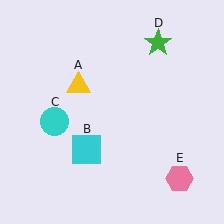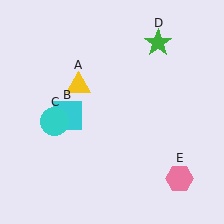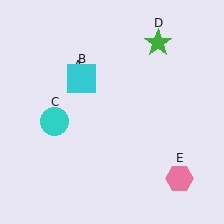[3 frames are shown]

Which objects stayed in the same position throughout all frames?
Yellow triangle (object A) and cyan circle (object C) and green star (object D) and pink hexagon (object E) remained stationary.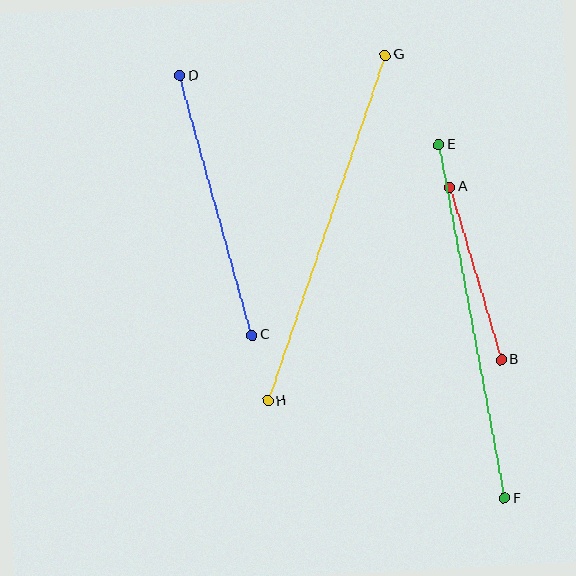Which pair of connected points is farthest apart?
Points G and H are farthest apart.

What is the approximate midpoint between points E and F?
The midpoint is at approximately (472, 321) pixels.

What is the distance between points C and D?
The distance is approximately 269 pixels.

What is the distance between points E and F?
The distance is approximately 360 pixels.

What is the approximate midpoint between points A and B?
The midpoint is at approximately (475, 273) pixels.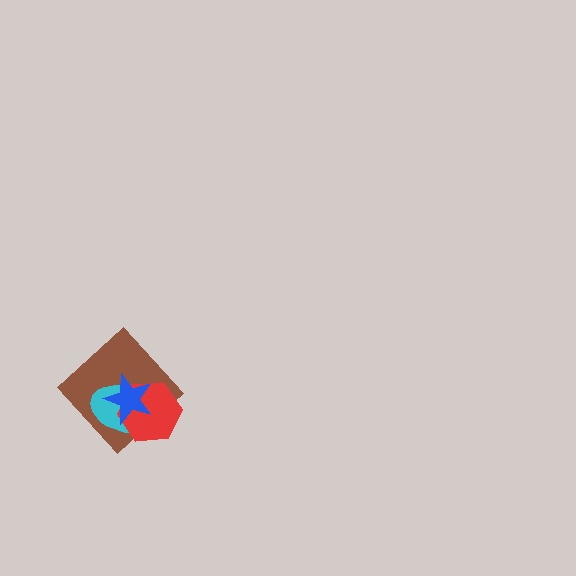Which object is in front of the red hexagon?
The blue star is in front of the red hexagon.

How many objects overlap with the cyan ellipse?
3 objects overlap with the cyan ellipse.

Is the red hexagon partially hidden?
Yes, it is partially covered by another shape.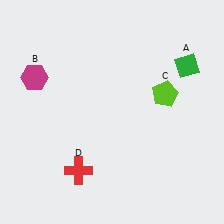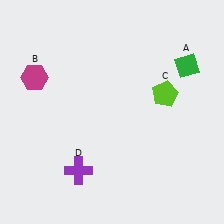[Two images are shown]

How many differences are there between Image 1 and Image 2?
There is 1 difference between the two images.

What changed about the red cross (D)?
In Image 1, D is red. In Image 2, it changed to purple.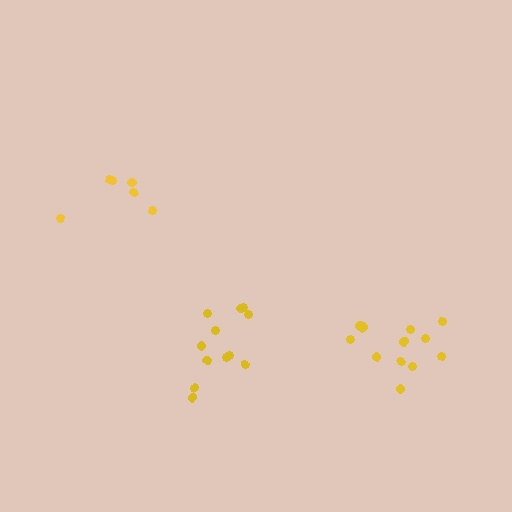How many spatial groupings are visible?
There are 3 spatial groupings.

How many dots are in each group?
Group 1: 6 dots, Group 2: 12 dots, Group 3: 12 dots (30 total).